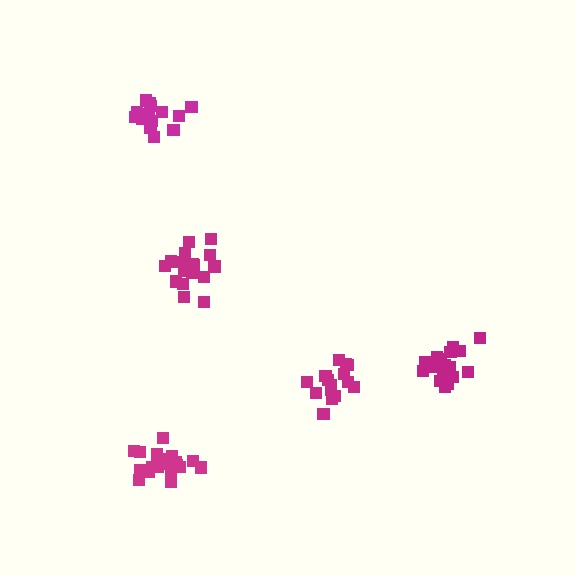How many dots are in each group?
Group 1: 15 dots, Group 2: 16 dots, Group 3: 19 dots, Group 4: 19 dots, Group 5: 20 dots (89 total).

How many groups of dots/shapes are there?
There are 5 groups.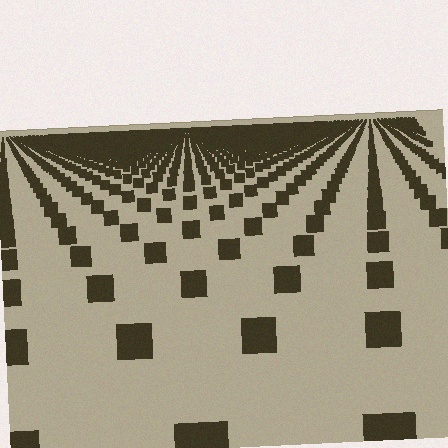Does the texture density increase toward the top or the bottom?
Density increases toward the top.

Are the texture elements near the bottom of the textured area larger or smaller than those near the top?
Larger. Near the bottom, elements are closer to the viewer and appear at a bigger on-screen size.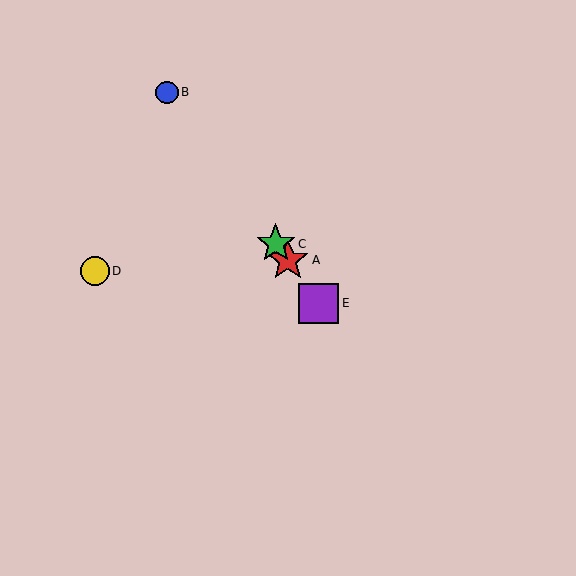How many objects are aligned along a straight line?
4 objects (A, B, C, E) are aligned along a straight line.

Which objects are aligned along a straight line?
Objects A, B, C, E are aligned along a straight line.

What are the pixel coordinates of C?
Object C is at (276, 244).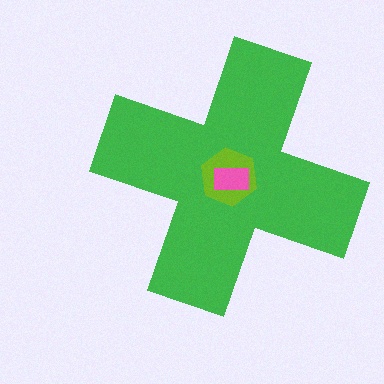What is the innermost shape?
The pink rectangle.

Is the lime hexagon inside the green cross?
Yes.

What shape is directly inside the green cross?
The lime hexagon.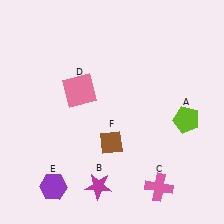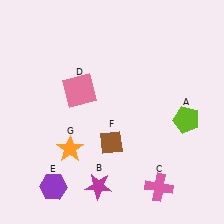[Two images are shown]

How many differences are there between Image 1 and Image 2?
There is 1 difference between the two images.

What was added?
An orange star (G) was added in Image 2.